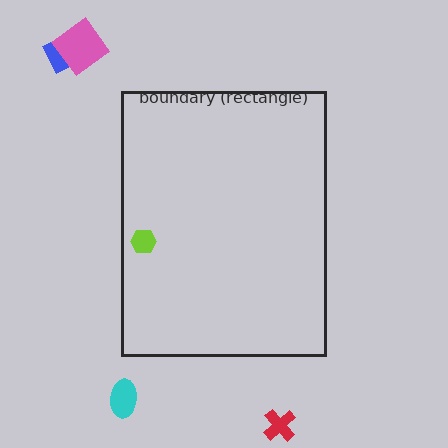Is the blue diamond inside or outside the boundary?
Outside.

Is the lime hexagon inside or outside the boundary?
Inside.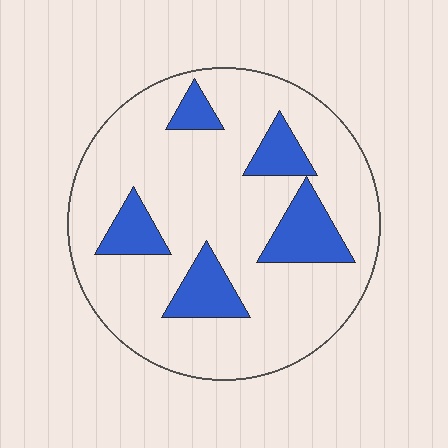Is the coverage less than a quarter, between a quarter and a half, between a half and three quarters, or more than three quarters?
Less than a quarter.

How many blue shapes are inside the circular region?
5.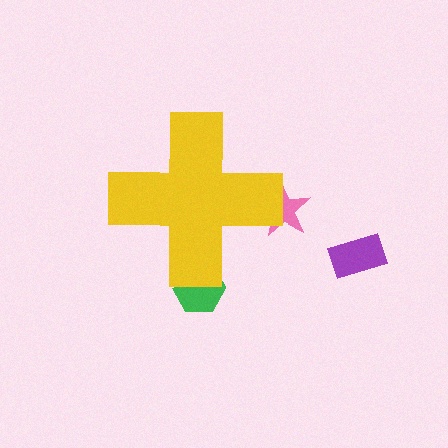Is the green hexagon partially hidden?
Yes, the green hexagon is partially hidden behind the yellow cross.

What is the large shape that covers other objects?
A yellow cross.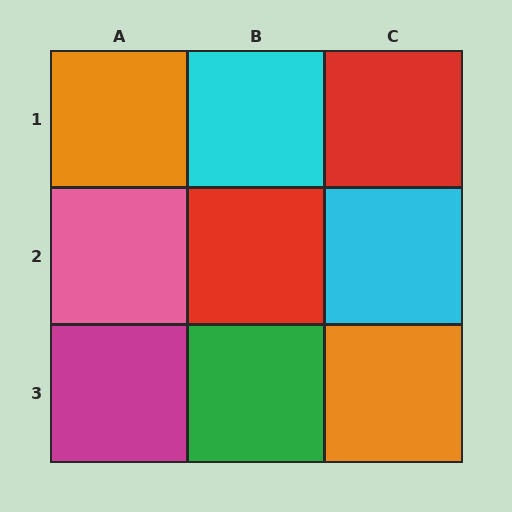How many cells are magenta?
1 cell is magenta.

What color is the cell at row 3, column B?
Green.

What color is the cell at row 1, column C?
Red.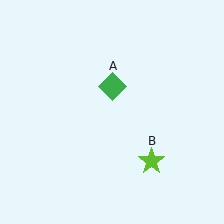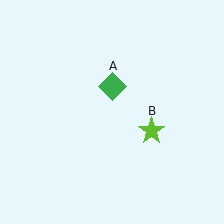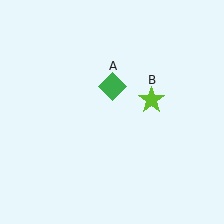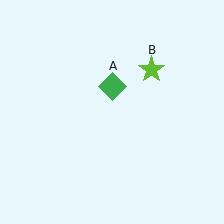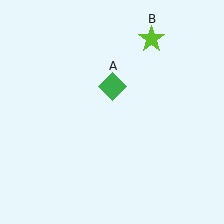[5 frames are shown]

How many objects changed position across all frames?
1 object changed position: lime star (object B).